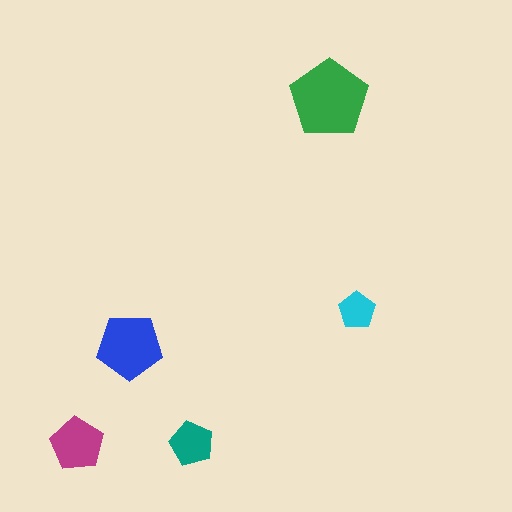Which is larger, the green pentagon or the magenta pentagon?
The green one.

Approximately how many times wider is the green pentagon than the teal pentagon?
About 2 times wider.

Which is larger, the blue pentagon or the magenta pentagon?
The blue one.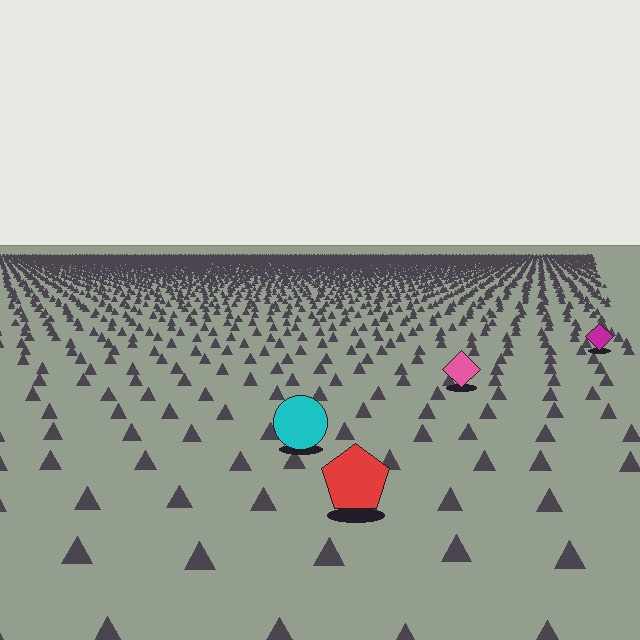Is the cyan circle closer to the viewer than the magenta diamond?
Yes. The cyan circle is closer — you can tell from the texture gradient: the ground texture is coarser near it.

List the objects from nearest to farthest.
From nearest to farthest: the red pentagon, the cyan circle, the pink diamond, the magenta diamond.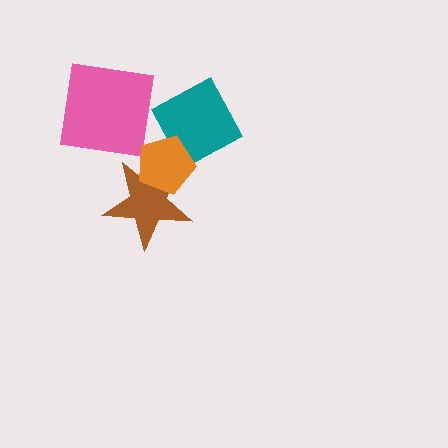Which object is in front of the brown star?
The orange pentagon is in front of the brown star.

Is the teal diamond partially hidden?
Yes, it is partially covered by another shape.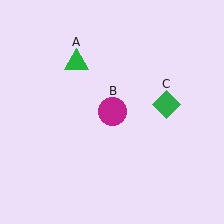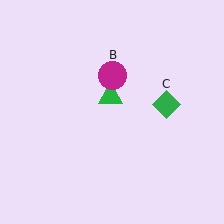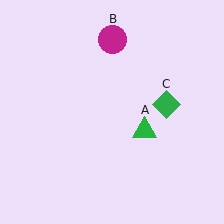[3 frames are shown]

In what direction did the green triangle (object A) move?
The green triangle (object A) moved down and to the right.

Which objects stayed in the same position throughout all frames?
Green diamond (object C) remained stationary.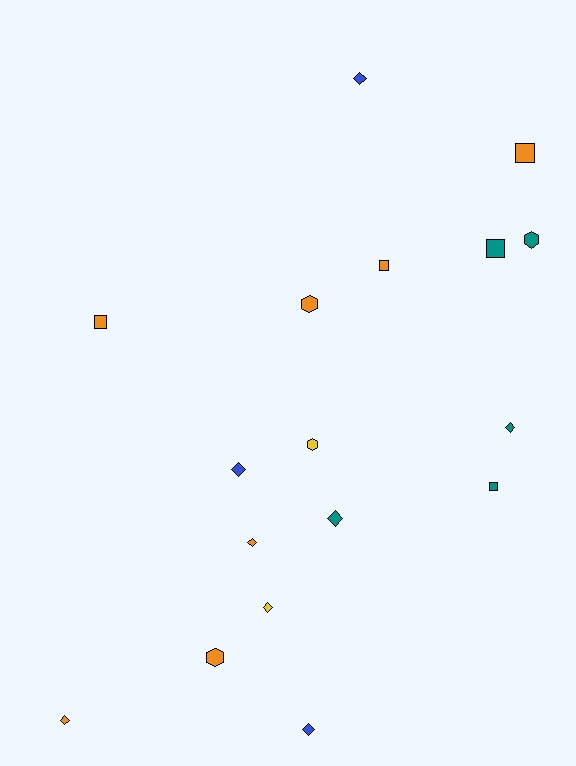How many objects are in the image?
There are 17 objects.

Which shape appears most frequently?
Diamond, with 8 objects.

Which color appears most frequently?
Orange, with 7 objects.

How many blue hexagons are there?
There are no blue hexagons.